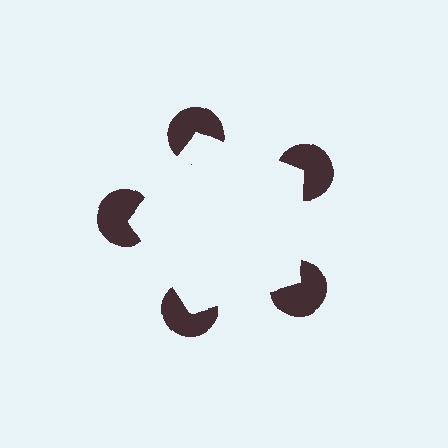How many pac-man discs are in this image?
There are 5 — one at each vertex of the illusory pentagon.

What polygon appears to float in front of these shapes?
An illusory pentagon — its edges are inferred from the aligned wedge cuts in the pac-man discs, not physically drawn.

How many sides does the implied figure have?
5 sides.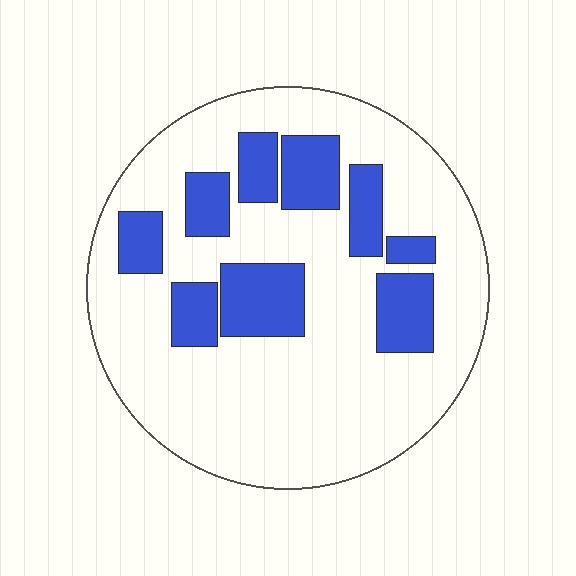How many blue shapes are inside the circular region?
9.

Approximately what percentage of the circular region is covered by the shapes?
Approximately 25%.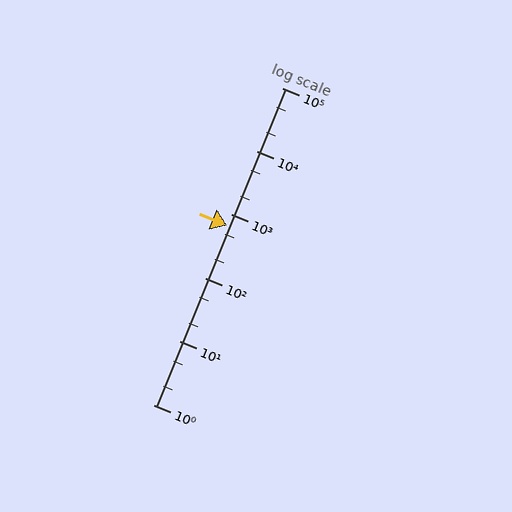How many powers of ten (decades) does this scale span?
The scale spans 5 decades, from 1 to 100000.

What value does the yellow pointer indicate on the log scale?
The pointer indicates approximately 670.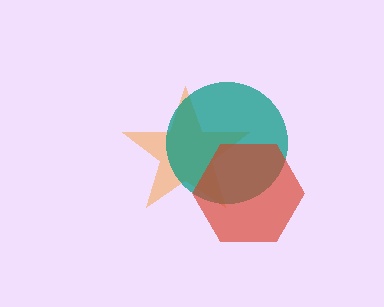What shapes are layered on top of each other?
The layered shapes are: an orange star, a teal circle, a red hexagon.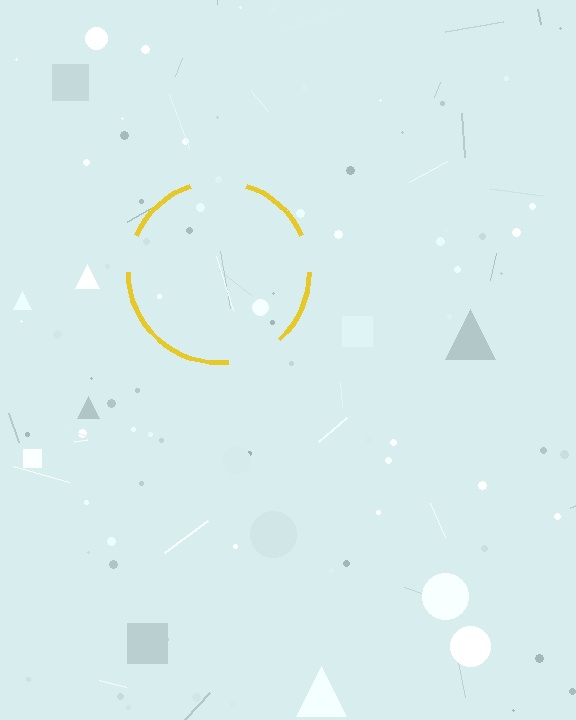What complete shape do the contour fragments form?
The contour fragments form a circle.